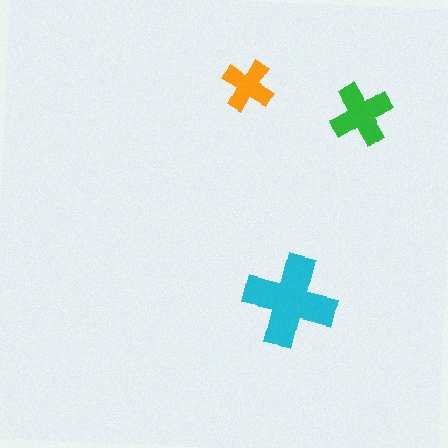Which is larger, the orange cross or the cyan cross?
The cyan one.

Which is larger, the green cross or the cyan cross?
The cyan one.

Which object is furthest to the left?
The orange cross is leftmost.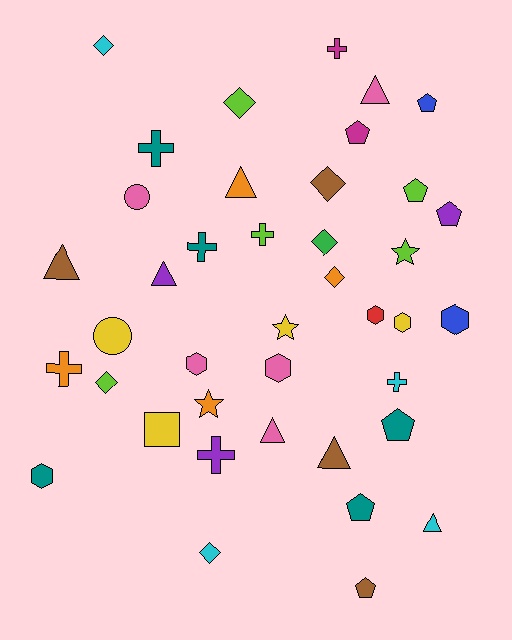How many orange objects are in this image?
There are 4 orange objects.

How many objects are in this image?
There are 40 objects.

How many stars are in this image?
There are 3 stars.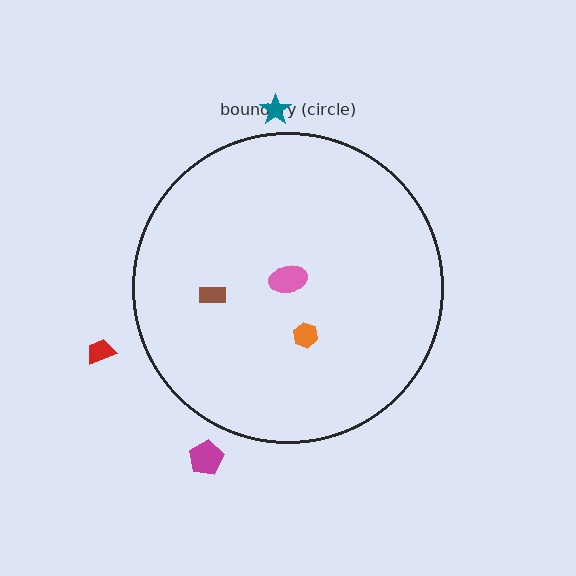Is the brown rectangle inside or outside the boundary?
Inside.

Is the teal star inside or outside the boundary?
Outside.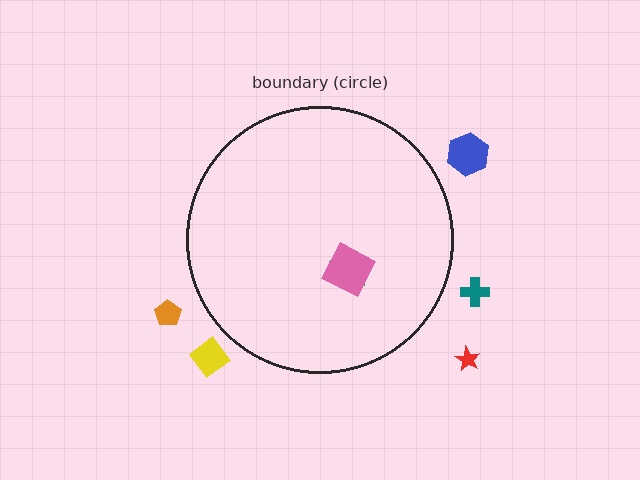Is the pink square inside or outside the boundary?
Inside.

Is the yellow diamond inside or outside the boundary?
Outside.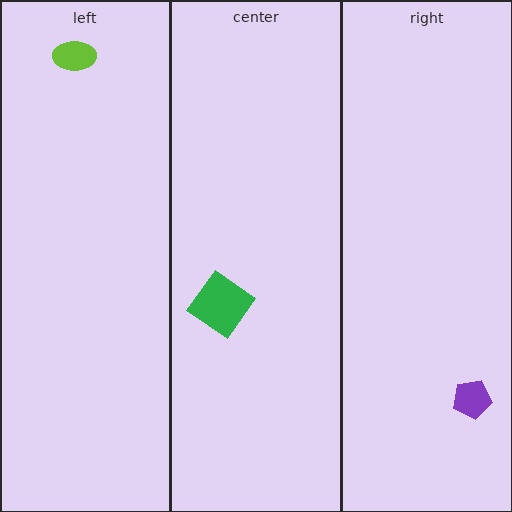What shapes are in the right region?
The purple pentagon.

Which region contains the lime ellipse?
The left region.